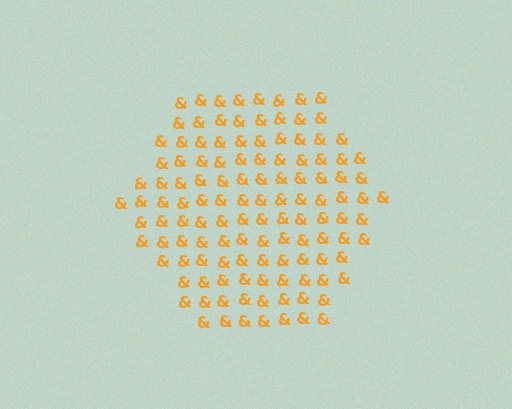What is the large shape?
The large shape is a hexagon.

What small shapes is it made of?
It is made of small ampersands.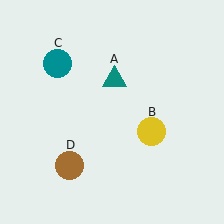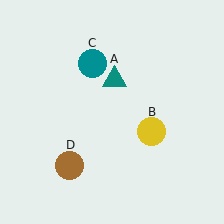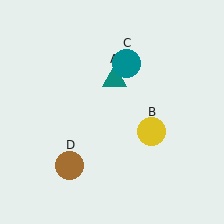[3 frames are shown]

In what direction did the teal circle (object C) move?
The teal circle (object C) moved right.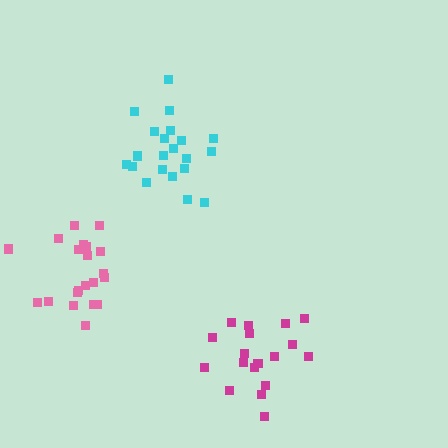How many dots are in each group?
Group 1: 19 dots, Group 2: 21 dots, Group 3: 21 dots (61 total).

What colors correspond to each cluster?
The clusters are colored: magenta, pink, cyan.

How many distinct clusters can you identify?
There are 3 distinct clusters.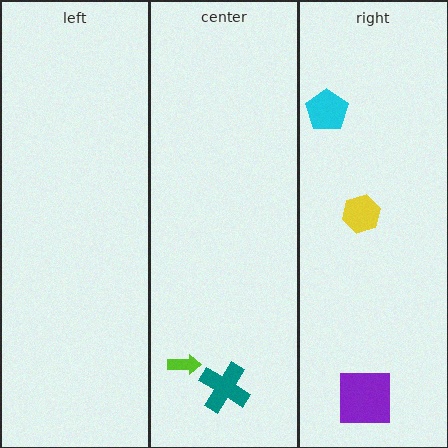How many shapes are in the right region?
3.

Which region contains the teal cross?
The center region.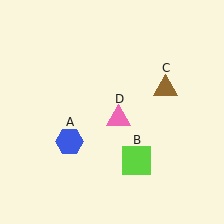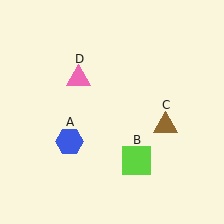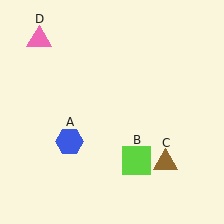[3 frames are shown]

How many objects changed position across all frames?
2 objects changed position: brown triangle (object C), pink triangle (object D).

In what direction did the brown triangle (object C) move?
The brown triangle (object C) moved down.